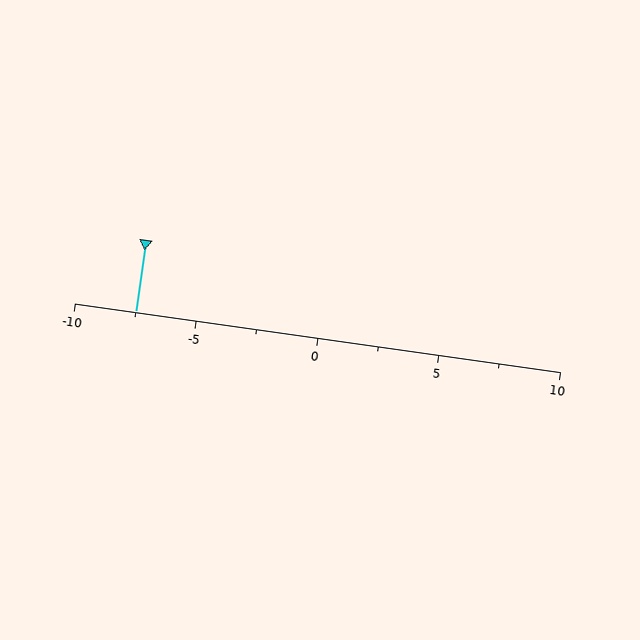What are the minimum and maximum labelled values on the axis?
The axis runs from -10 to 10.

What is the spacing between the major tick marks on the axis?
The major ticks are spaced 5 apart.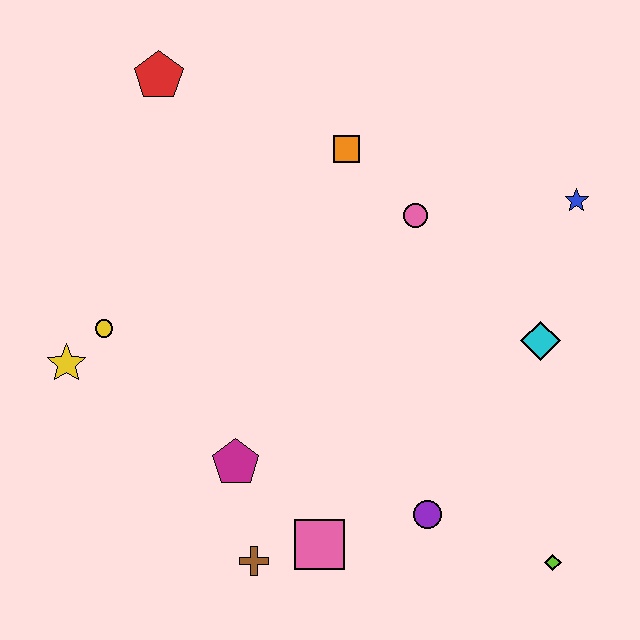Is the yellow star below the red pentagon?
Yes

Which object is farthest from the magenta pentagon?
The blue star is farthest from the magenta pentagon.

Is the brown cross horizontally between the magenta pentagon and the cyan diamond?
Yes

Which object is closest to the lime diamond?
The purple circle is closest to the lime diamond.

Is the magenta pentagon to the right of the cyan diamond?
No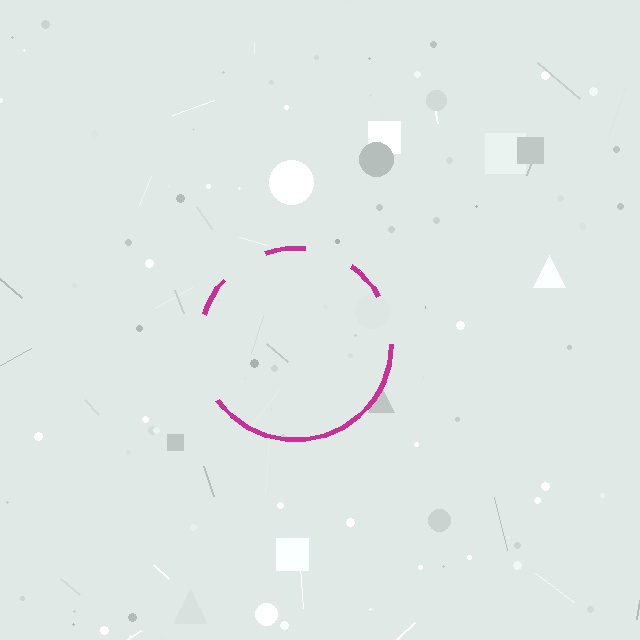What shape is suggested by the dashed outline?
The dashed outline suggests a circle.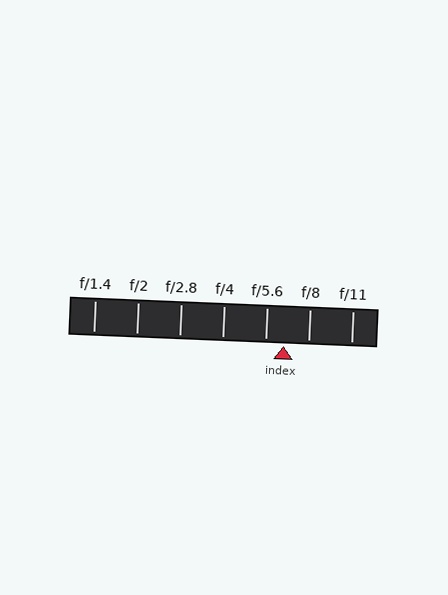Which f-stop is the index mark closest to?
The index mark is closest to f/5.6.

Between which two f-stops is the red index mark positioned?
The index mark is between f/5.6 and f/8.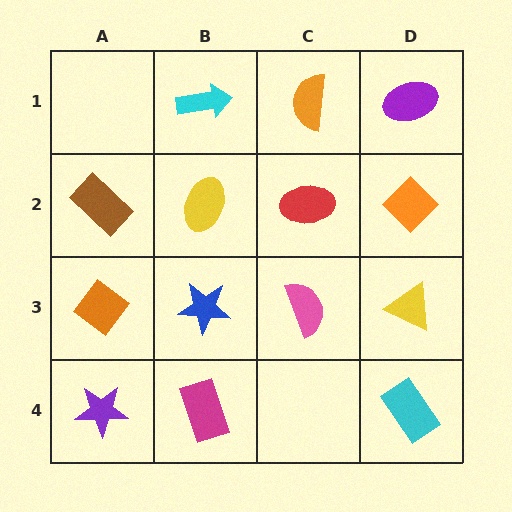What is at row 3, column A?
An orange diamond.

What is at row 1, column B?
A cyan arrow.